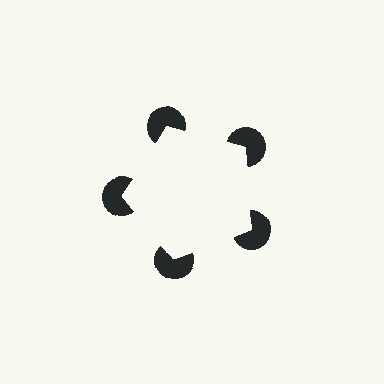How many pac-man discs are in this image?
There are 5 — one at each vertex of the illusory pentagon.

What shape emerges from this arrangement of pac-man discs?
An illusory pentagon — its edges are inferred from the aligned wedge cuts in the pac-man discs, not physically drawn.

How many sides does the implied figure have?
5 sides.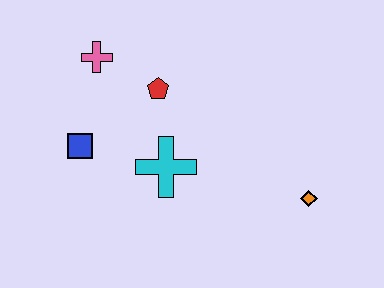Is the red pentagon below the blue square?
No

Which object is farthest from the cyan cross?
The orange diamond is farthest from the cyan cross.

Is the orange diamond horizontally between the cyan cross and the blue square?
No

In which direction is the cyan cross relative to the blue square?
The cyan cross is to the right of the blue square.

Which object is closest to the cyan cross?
The red pentagon is closest to the cyan cross.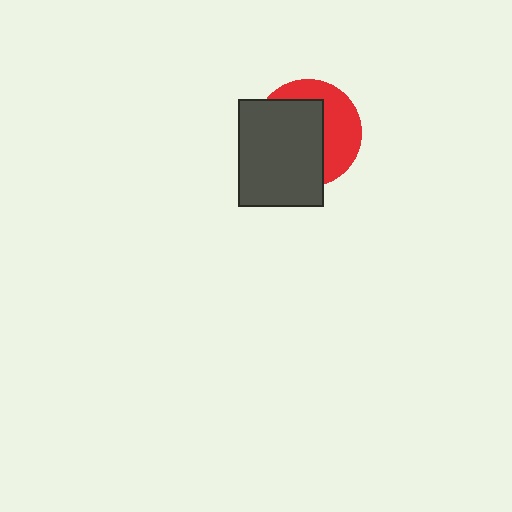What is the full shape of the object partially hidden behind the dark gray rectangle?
The partially hidden object is a red circle.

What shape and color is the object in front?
The object in front is a dark gray rectangle.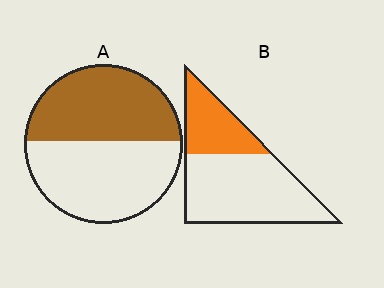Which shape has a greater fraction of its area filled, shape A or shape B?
Shape A.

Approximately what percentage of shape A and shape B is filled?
A is approximately 50% and B is approximately 30%.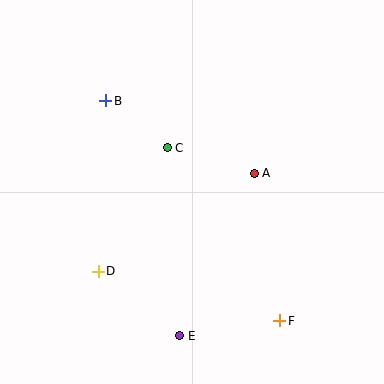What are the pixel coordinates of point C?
Point C is at (167, 148).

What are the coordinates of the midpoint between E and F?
The midpoint between E and F is at (230, 328).